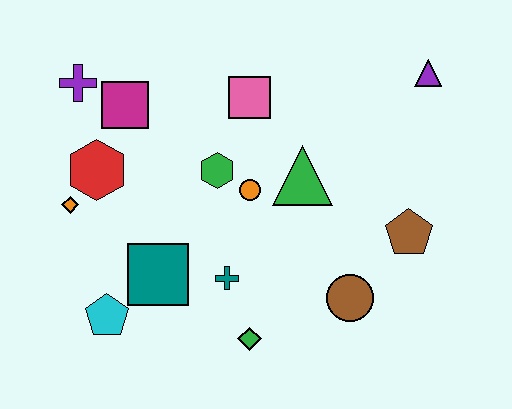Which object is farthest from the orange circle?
The purple triangle is farthest from the orange circle.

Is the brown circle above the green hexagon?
No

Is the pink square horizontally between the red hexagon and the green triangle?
Yes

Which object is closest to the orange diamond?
The red hexagon is closest to the orange diamond.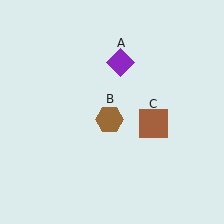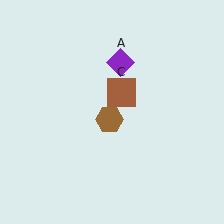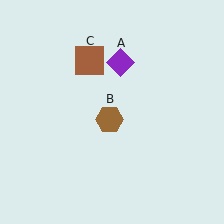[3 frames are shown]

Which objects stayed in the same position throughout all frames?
Purple diamond (object A) and brown hexagon (object B) remained stationary.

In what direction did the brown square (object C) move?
The brown square (object C) moved up and to the left.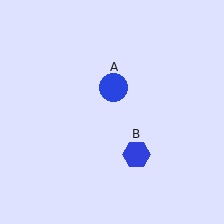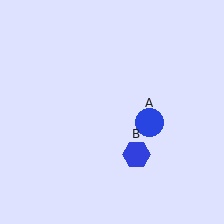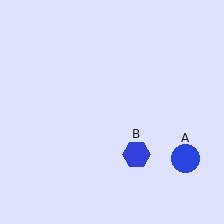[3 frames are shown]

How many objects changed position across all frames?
1 object changed position: blue circle (object A).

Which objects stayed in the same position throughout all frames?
Blue hexagon (object B) remained stationary.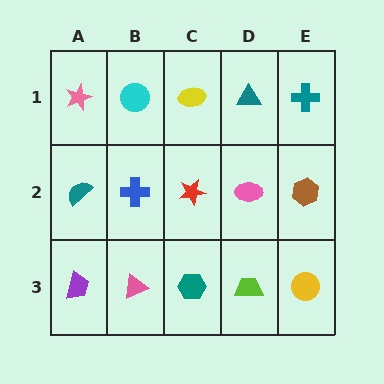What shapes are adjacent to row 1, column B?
A blue cross (row 2, column B), a pink star (row 1, column A), a yellow ellipse (row 1, column C).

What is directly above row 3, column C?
A red star.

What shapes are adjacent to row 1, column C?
A red star (row 2, column C), a cyan circle (row 1, column B), a teal triangle (row 1, column D).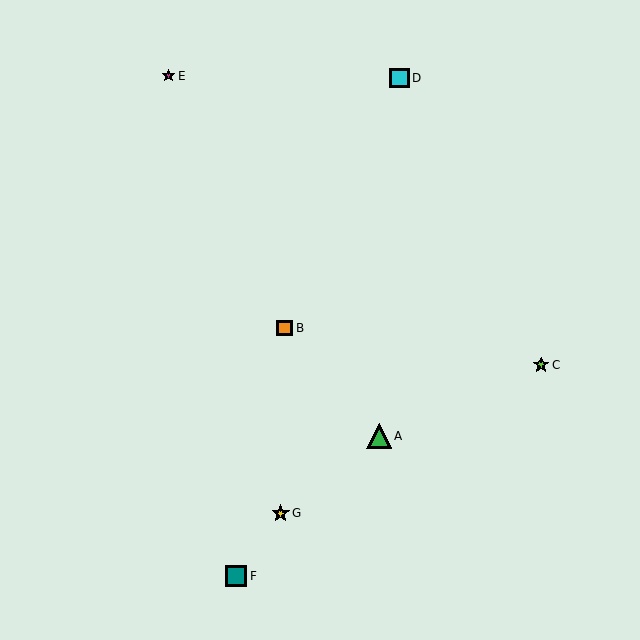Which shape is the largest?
The green triangle (labeled A) is the largest.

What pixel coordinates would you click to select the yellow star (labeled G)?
Click at (281, 513) to select the yellow star G.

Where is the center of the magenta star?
The center of the magenta star is at (168, 76).